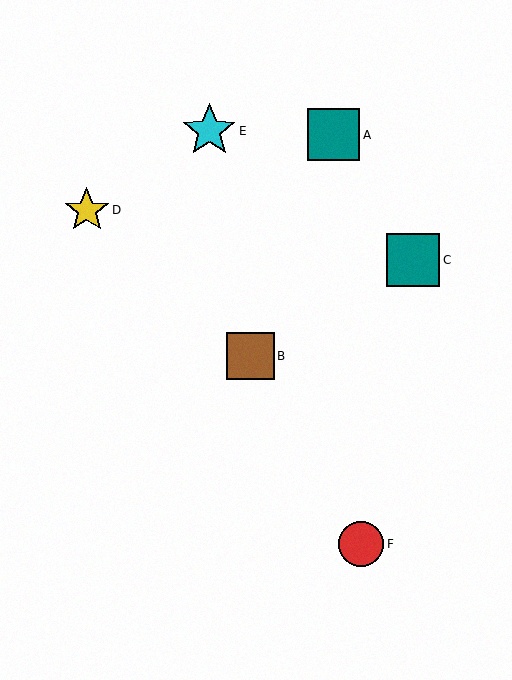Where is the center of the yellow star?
The center of the yellow star is at (87, 210).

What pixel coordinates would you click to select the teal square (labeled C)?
Click at (413, 260) to select the teal square C.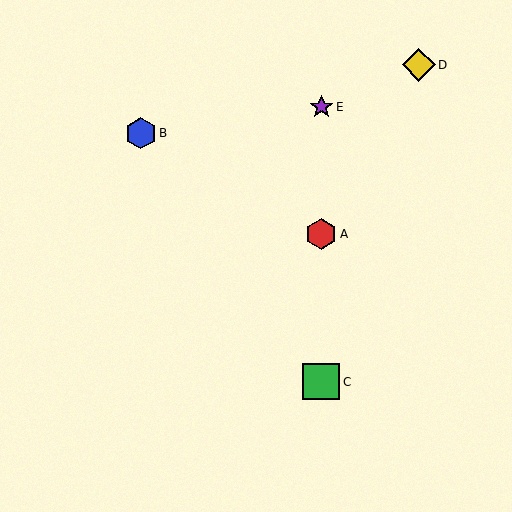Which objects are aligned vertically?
Objects A, C, E are aligned vertically.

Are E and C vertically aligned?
Yes, both are at x≈321.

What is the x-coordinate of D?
Object D is at x≈419.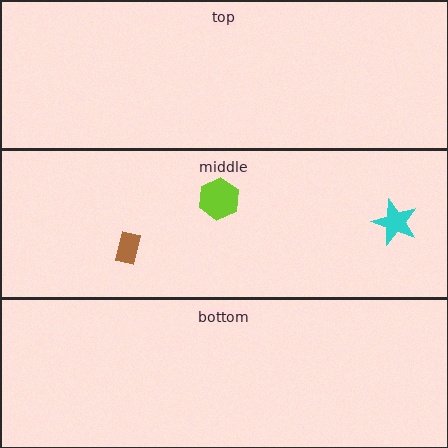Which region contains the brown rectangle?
The middle region.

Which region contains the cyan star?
The middle region.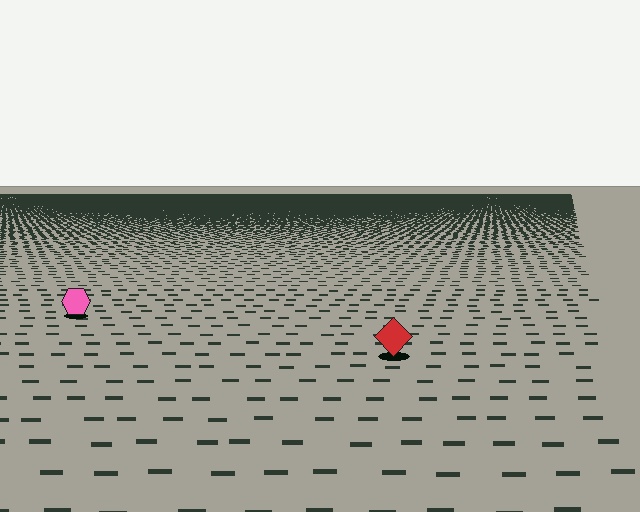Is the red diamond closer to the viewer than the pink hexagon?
Yes. The red diamond is closer — you can tell from the texture gradient: the ground texture is coarser near it.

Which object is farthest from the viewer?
The pink hexagon is farthest from the viewer. It appears smaller and the ground texture around it is denser.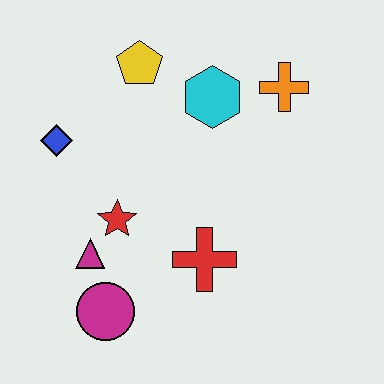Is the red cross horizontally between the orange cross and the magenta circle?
Yes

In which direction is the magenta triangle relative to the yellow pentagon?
The magenta triangle is below the yellow pentagon.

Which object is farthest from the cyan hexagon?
The magenta circle is farthest from the cyan hexagon.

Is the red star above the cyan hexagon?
No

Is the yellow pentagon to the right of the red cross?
No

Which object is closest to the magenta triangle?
The red star is closest to the magenta triangle.